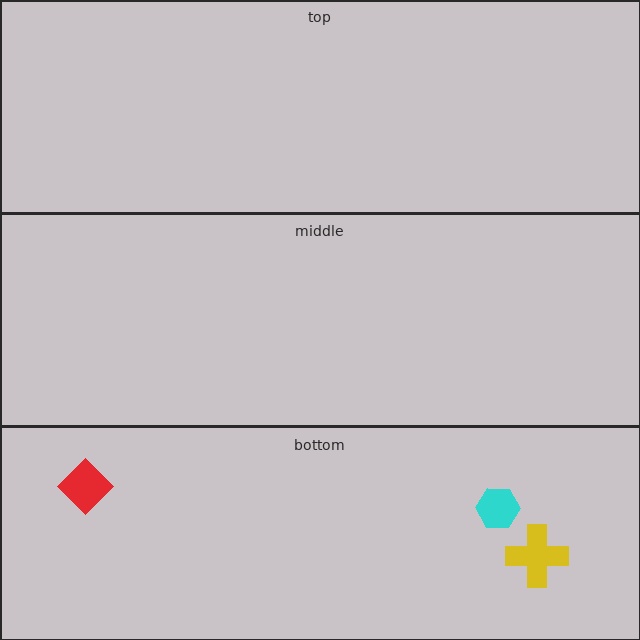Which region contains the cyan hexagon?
The bottom region.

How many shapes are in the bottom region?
3.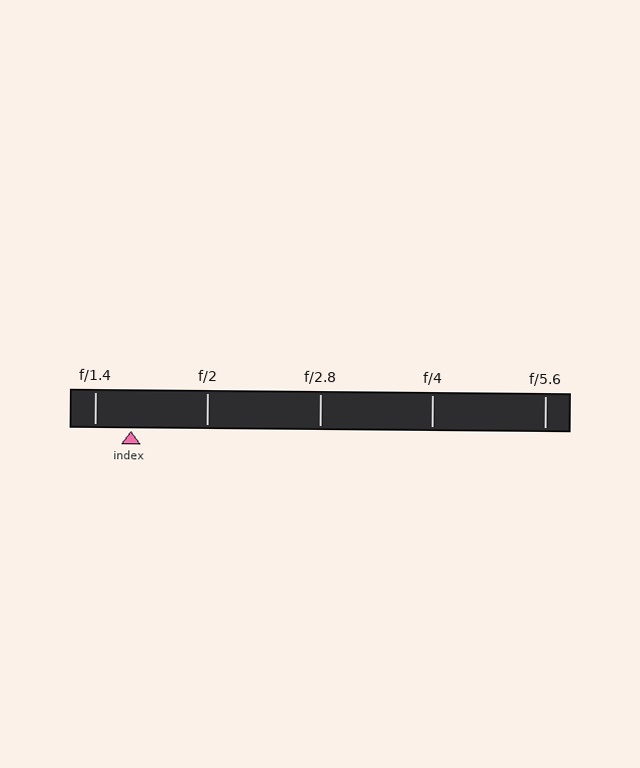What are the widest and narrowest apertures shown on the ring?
The widest aperture shown is f/1.4 and the narrowest is f/5.6.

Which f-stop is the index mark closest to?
The index mark is closest to f/1.4.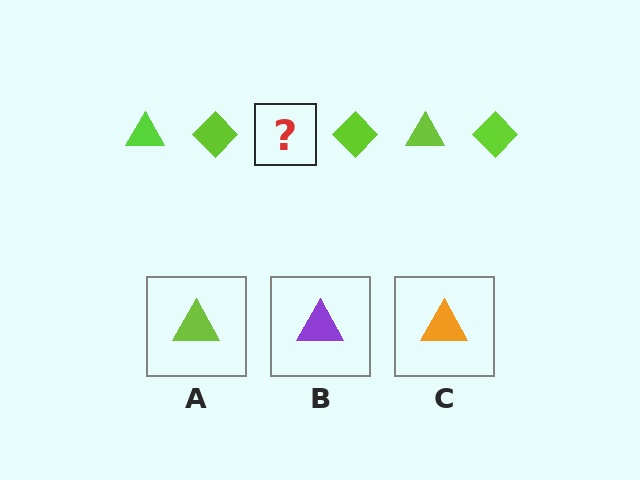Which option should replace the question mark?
Option A.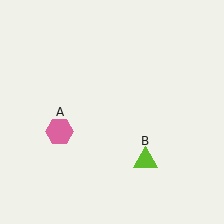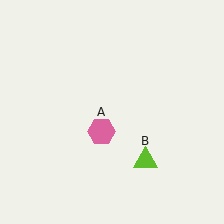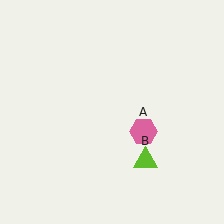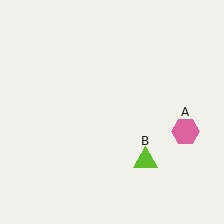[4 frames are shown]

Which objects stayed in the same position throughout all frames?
Lime triangle (object B) remained stationary.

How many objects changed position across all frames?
1 object changed position: pink hexagon (object A).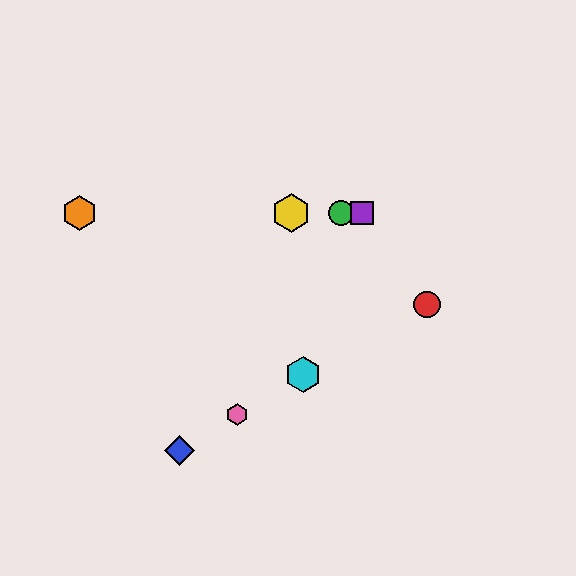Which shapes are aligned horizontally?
The green circle, the yellow hexagon, the purple square, the orange hexagon are aligned horizontally.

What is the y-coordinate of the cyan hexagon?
The cyan hexagon is at y≈374.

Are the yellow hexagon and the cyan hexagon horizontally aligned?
No, the yellow hexagon is at y≈213 and the cyan hexagon is at y≈374.